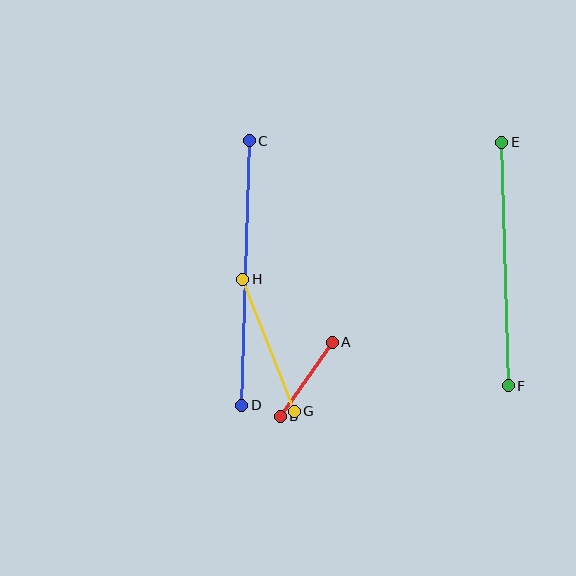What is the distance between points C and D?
The distance is approximately 265 pixels.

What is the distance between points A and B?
The distance is approximately 90 pixels.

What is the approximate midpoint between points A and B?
The midpoint is at approximately (306, 379) pixels.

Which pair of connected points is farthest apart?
Points C and D are farthest apart.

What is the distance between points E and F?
The distance is approximately 244 pixels.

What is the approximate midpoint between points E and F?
The midpoint is at approximately (505, 264) pixels.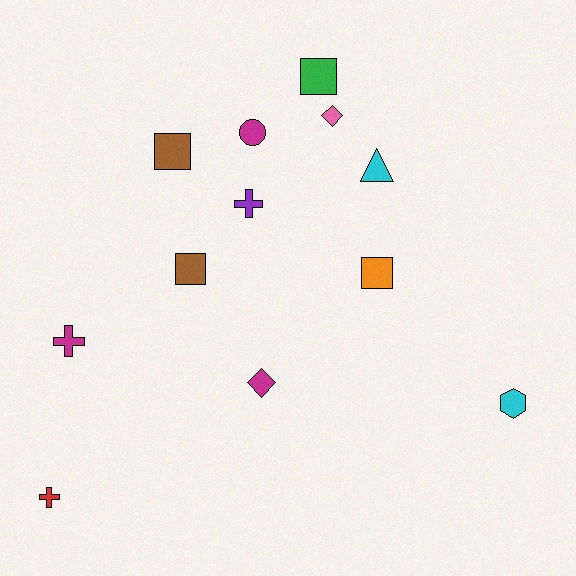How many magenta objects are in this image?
There are 3 magenta objects.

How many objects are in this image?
There are 12 objects.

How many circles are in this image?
There is 1 circle.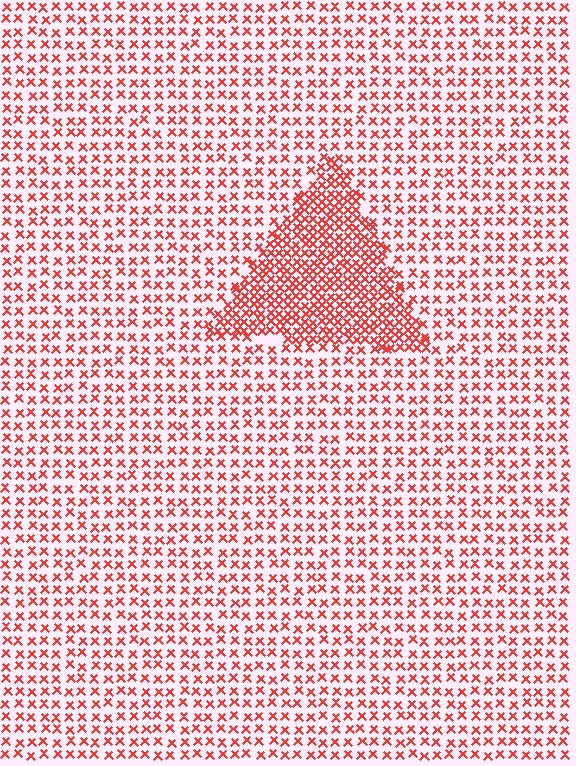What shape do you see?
I see a triangle.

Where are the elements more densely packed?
The elements are more densely packed inside the triangle boundary.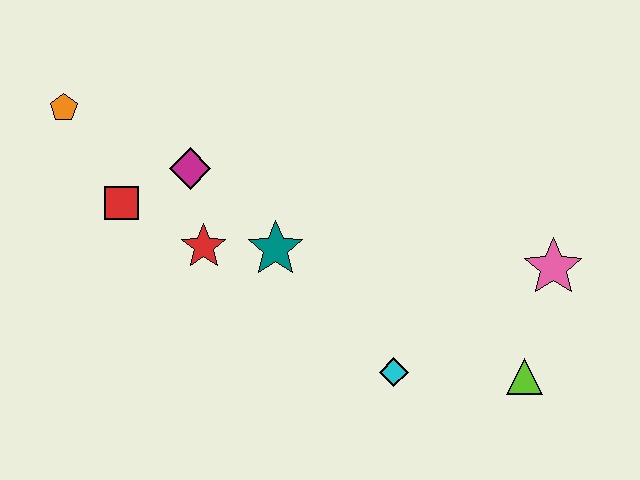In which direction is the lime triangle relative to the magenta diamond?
The lime triangle is to the right of the magenta diamond.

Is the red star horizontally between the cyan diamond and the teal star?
No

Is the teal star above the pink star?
Yes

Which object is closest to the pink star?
The lime triangle is closest to the pink star.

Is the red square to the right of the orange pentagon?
Yes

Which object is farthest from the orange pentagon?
The lime triangle is farthest from the orange pentagon.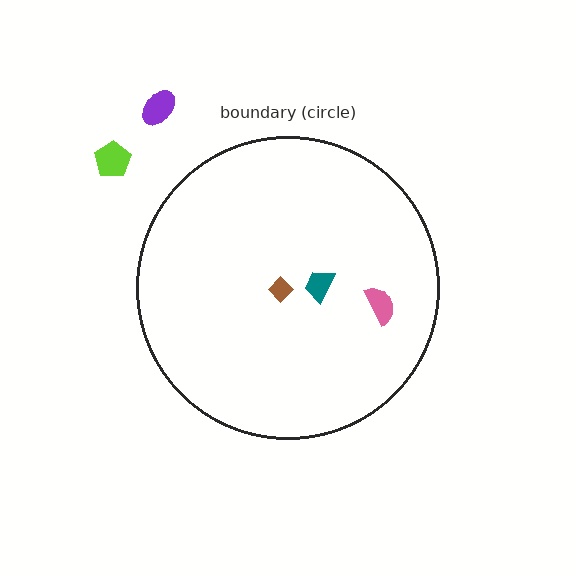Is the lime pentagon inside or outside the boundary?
Outside.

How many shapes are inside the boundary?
3 inside, 2 outside.